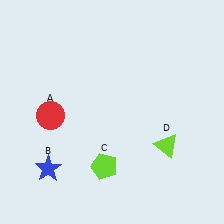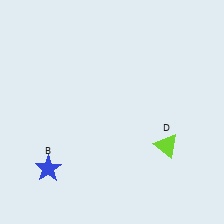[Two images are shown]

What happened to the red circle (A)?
The red circle (A) was removed in Image 2. It was in the bottom-left area of Image 1.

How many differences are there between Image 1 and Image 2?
There are 2 differences between the two images.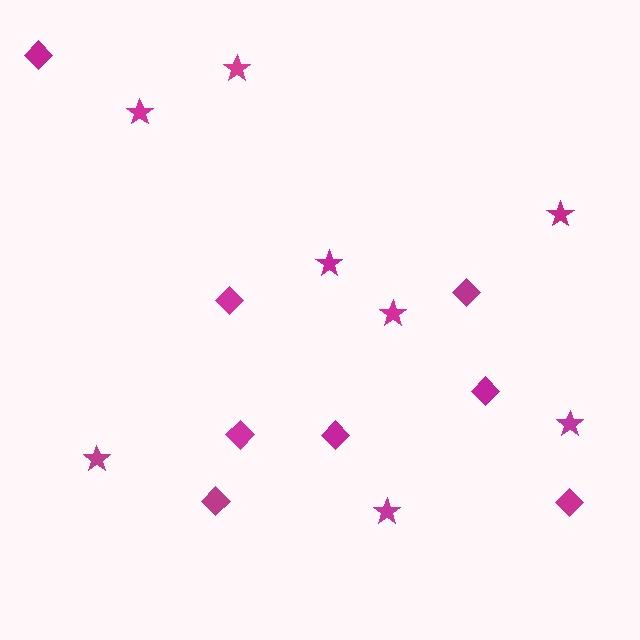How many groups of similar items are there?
There are 2 groups: one group of diamonds (8) and one group of stars (8).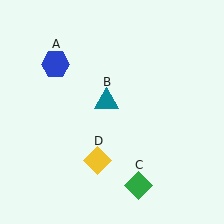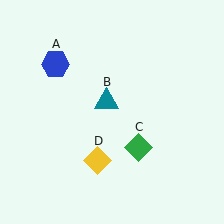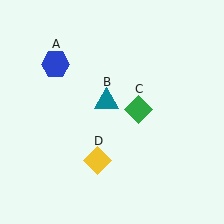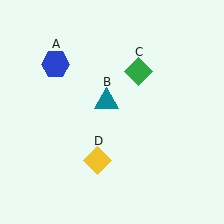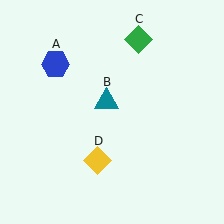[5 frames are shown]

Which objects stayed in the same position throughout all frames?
Blue hexagon (object A) and teal triangle (object B) and yellow diamond (object D) remained stationary.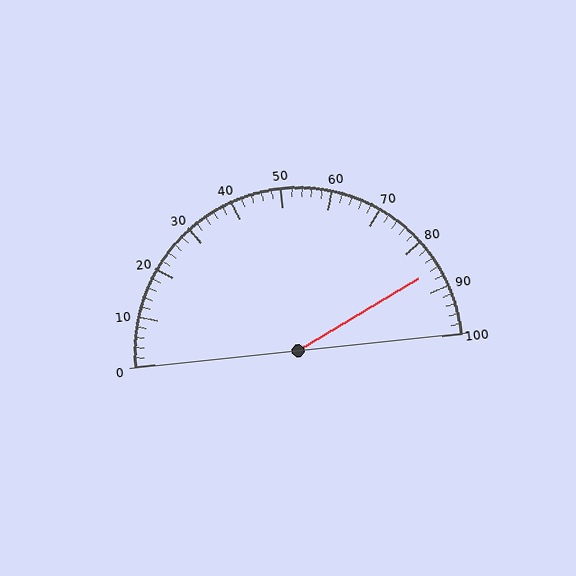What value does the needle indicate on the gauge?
The needle indicates approximately 86.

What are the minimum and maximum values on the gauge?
The gauge ranges from 0 to 100.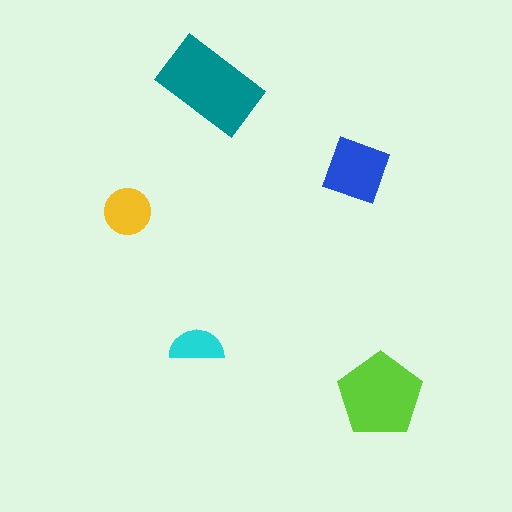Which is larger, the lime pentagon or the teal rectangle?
The teal rectangle.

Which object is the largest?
The teal rectangle.